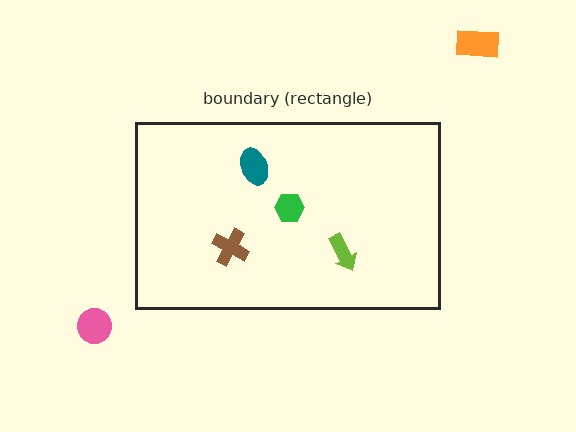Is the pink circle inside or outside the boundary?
Outside.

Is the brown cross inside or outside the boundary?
Inside.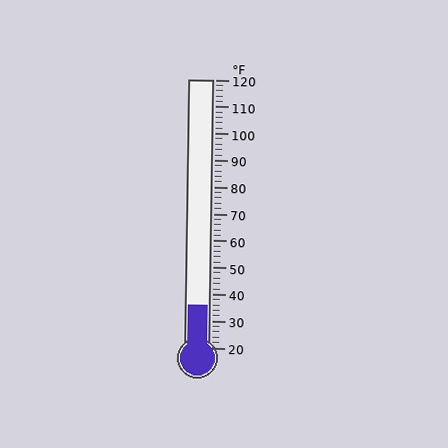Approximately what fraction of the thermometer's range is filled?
The thermometer is filled to approximately 15% of its range.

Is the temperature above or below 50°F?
The temperature is below 50°F.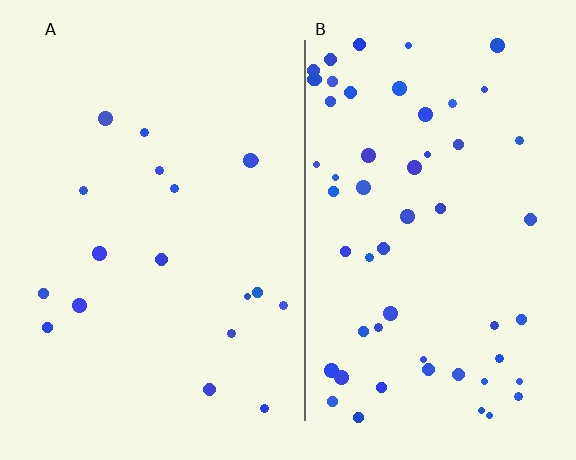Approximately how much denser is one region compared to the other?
Approximately 3.1× — region B over region A.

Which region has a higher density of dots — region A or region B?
B (the right).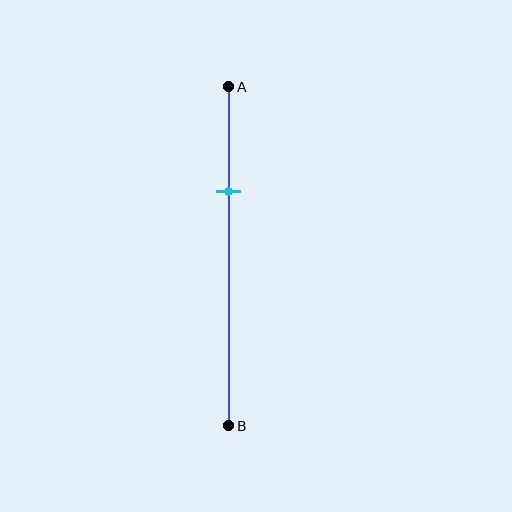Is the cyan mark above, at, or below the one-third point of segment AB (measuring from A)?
The cyan mark is approximately at the one-third point of segment AB.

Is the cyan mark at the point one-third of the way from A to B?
Yes, the mark is approximately at the one-third point.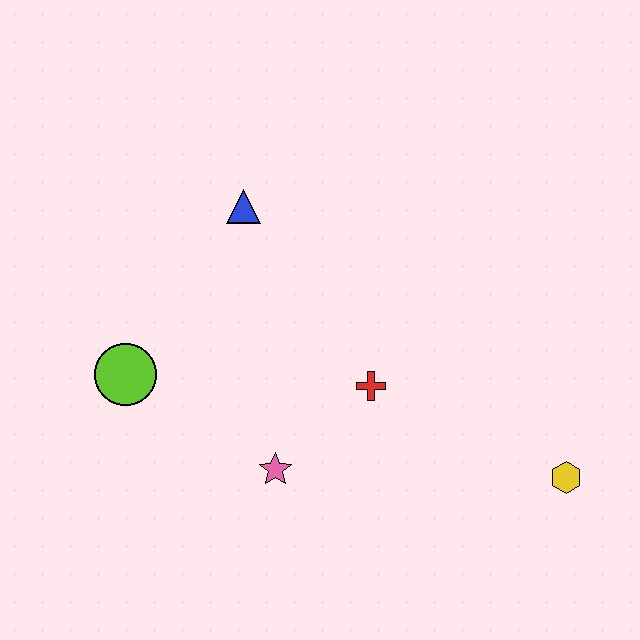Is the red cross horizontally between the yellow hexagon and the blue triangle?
Yes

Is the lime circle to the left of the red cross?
Yes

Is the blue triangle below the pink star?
No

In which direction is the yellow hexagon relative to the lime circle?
The yellow hexagon is to the right of the lime circle.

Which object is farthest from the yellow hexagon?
The lime circle is farthest from the yellow hexagon.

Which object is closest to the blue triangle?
The lime circle is closest to the blue triangle.